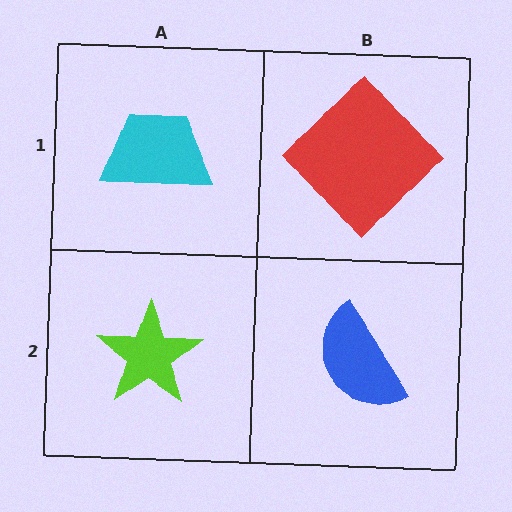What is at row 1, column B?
A red diamond.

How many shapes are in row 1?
2 shapes.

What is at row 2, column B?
A blue semicircle.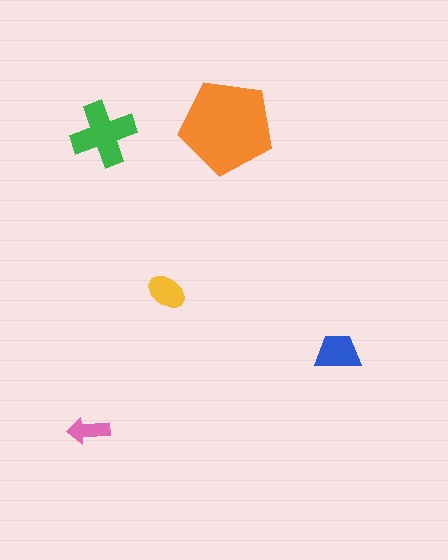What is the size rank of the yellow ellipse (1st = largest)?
4th.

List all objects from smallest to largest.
The pink arrow, the yellow ellipse, the blue trapezoid, the green cross, the orange pentagon.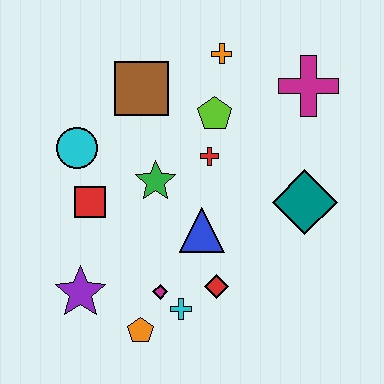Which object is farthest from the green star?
The magenta cross is farthest from the green star.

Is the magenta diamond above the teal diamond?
No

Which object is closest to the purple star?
The orange pentagon is closest to the purple star.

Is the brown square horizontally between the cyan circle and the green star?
Yes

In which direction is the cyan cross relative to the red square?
The cyan cross is below the red square.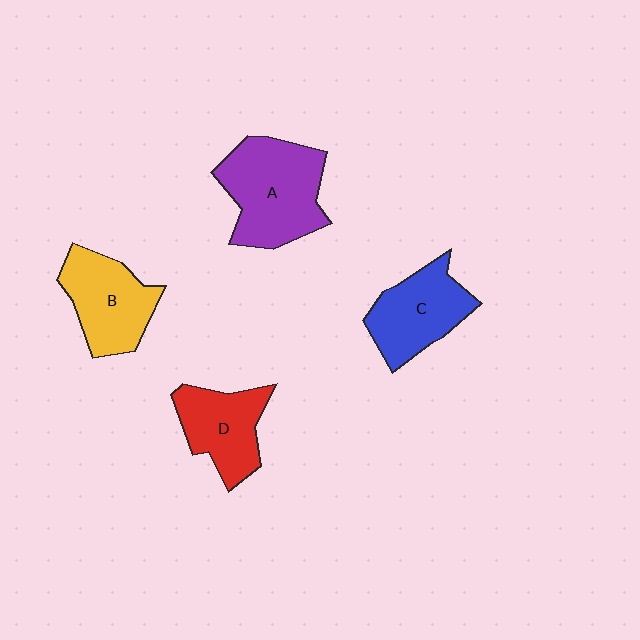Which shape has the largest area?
Shape A (purple).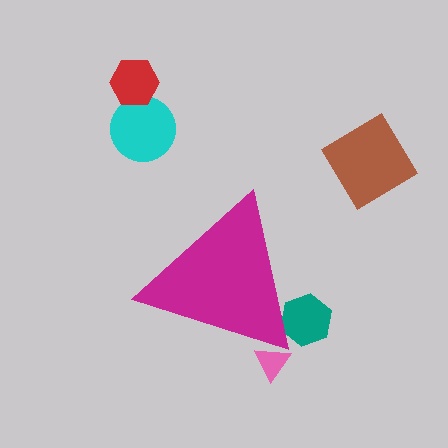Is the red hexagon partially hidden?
No, the red hexagon is fully visible.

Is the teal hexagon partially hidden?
Yes, the teal hexagon is partially hidden behind the magenta triangle.